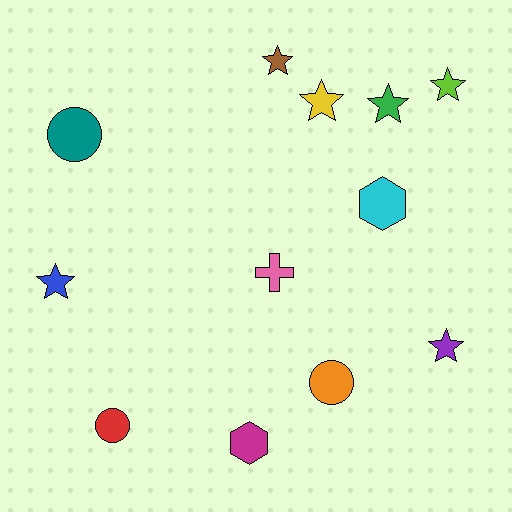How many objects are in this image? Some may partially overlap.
There are 12 objects.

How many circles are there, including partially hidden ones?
There are 3 circles.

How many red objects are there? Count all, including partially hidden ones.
There is 1 red object.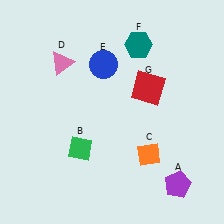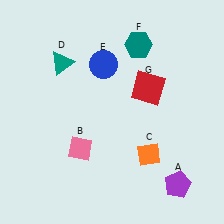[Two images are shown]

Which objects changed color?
B changed from green to pink. D changed from pink to teal.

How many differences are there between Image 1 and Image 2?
There are 2 differences between the two images.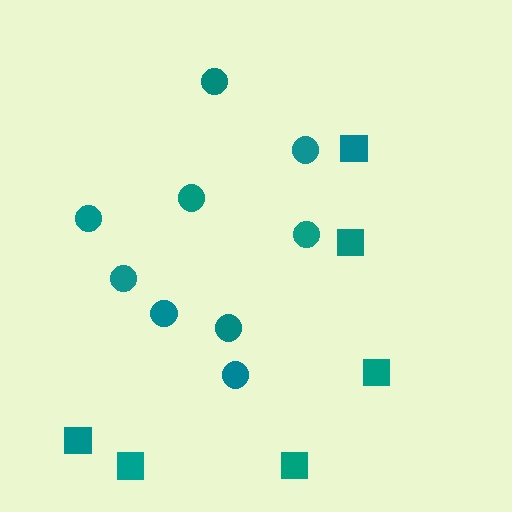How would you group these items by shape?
There are 2 groups: one group of circles (9) and one group of squares (6).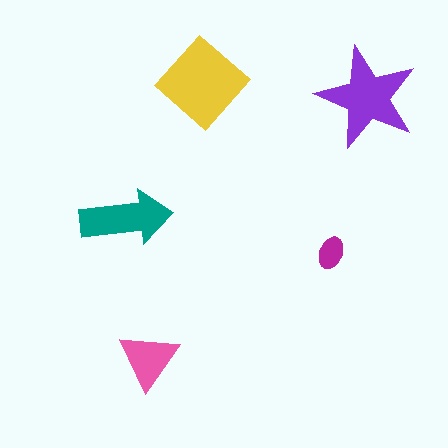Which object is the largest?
The yellow diamond.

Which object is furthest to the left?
The teal arrow is leftmost.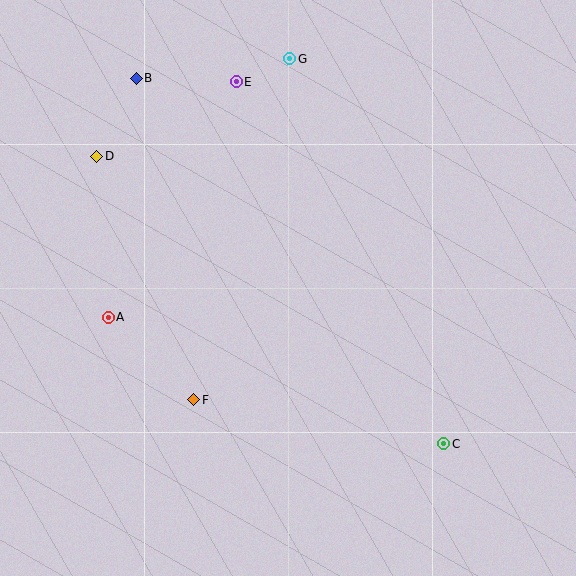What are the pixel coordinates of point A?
Point A is at (108, 317).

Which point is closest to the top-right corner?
Point G is closest to the top-right corner.